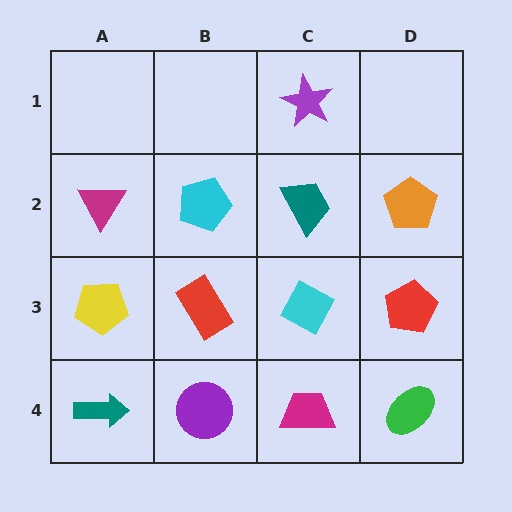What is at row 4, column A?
A teal arrow.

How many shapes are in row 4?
4 shapes.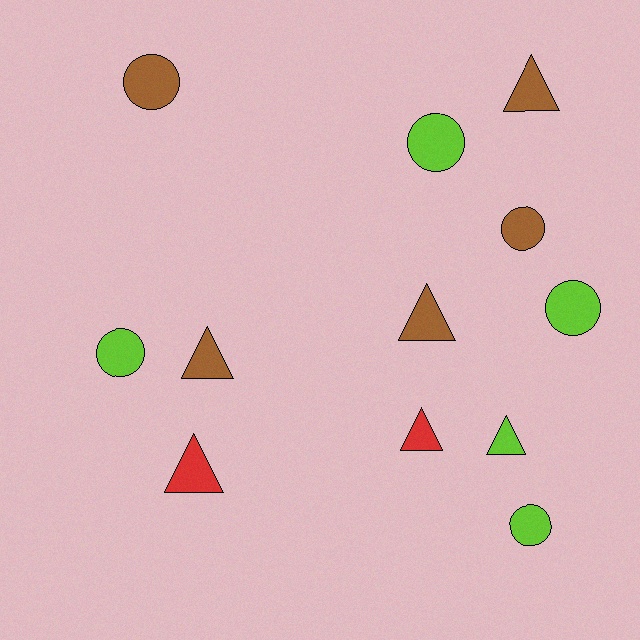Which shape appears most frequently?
Triangle, with 6 objects.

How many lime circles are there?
There are 4 lime circles.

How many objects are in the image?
There are 12 objects.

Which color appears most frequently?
Lime, with 5 objects.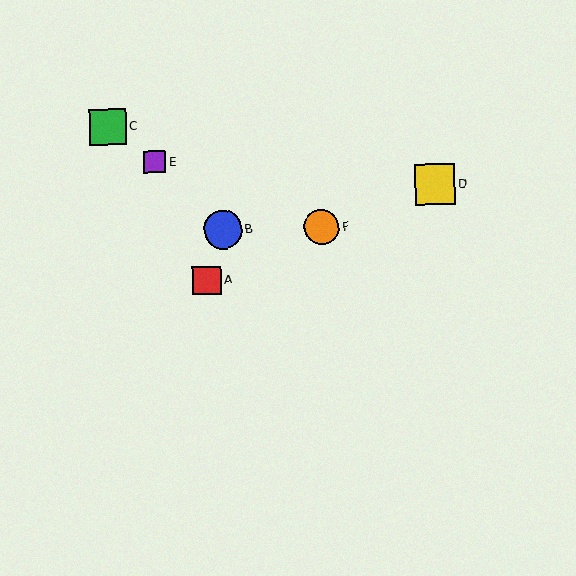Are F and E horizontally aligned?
No, F is at y≈227 and E is at y≈162.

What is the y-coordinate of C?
Object C is at y≈127.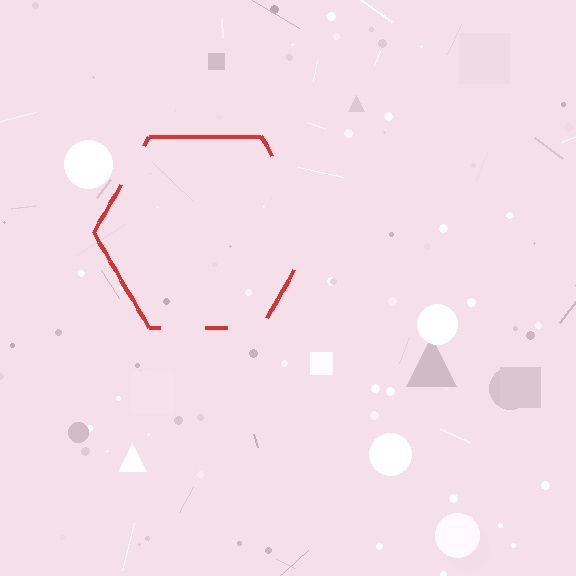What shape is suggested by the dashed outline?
The dashed outline suggests a hexagon.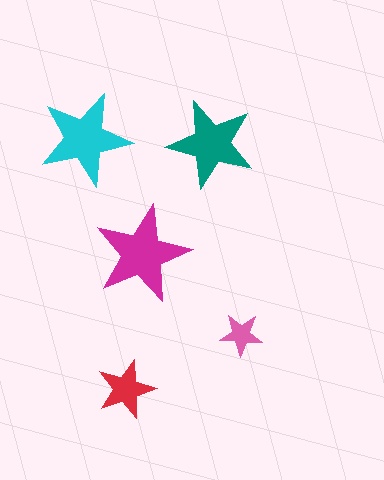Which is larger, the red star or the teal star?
The teal one.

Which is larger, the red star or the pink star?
The red one.